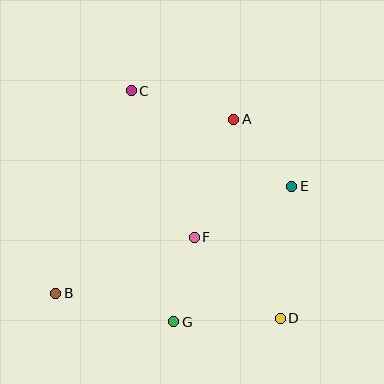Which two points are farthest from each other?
Points C and D are farthest from each other.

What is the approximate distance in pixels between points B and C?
The distance between B and C is approximately 216 pixels.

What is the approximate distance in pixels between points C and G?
The distance between C and G is approximately 235 pixels.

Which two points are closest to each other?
Points F and G are closest to each other.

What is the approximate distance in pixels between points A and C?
The distance between A and C is approximately 106 pixels.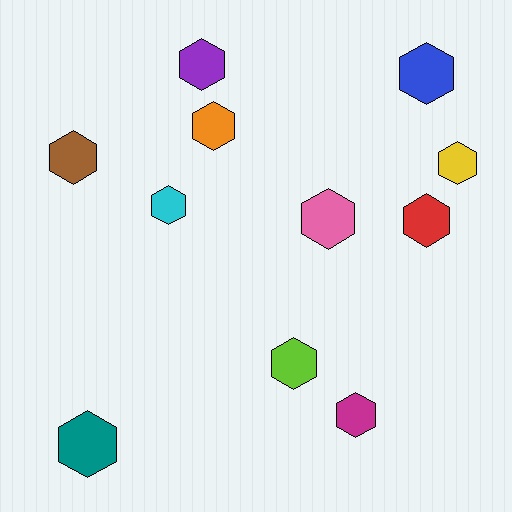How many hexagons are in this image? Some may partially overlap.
There are 11 hexagons.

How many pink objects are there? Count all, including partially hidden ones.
There is 1 pink object.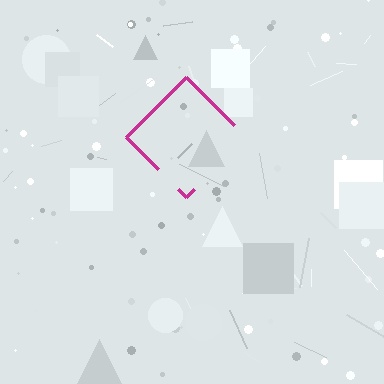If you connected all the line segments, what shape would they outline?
They would outline a diamond.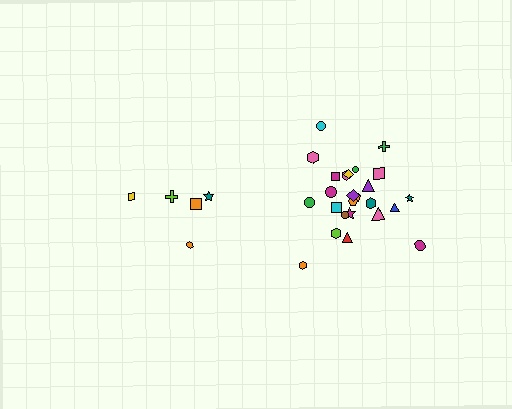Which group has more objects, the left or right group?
The right group.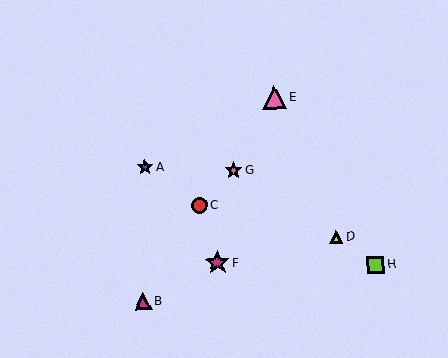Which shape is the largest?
The magenta star (labeled F) is the largest.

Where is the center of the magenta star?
The center of the magenta star is at (217, 263).